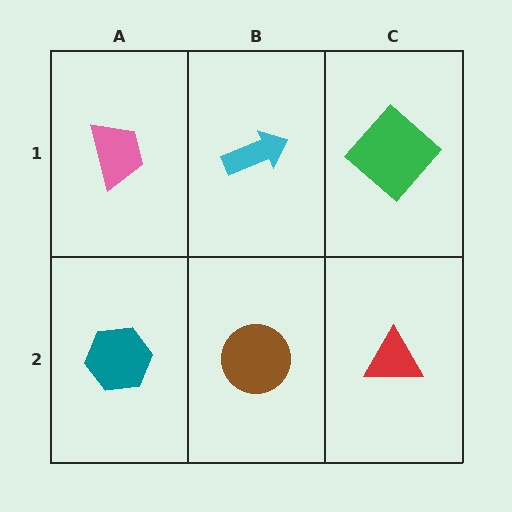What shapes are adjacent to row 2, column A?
A pink trapezoid (row 1, column A), a brown circle (row 2, column B).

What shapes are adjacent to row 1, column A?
A teal hexagon (row 2, column A), a cyan arrow (row 1, column B).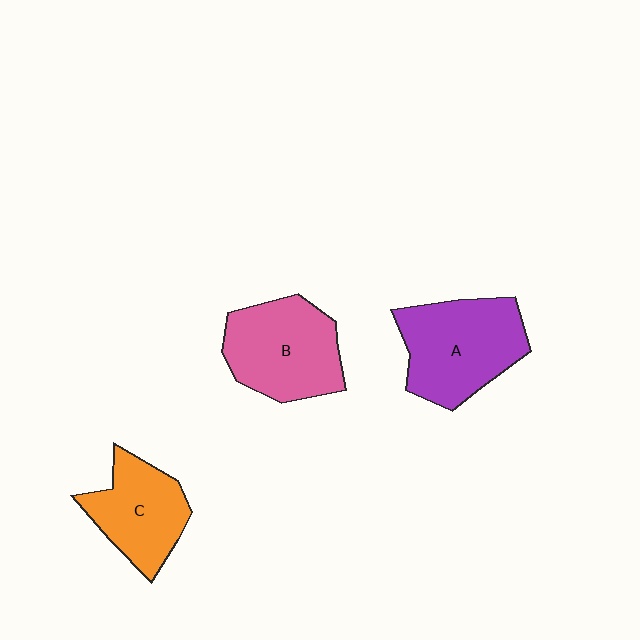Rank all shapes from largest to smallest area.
From largest to smallest: A (purple), B (pink), C (orange).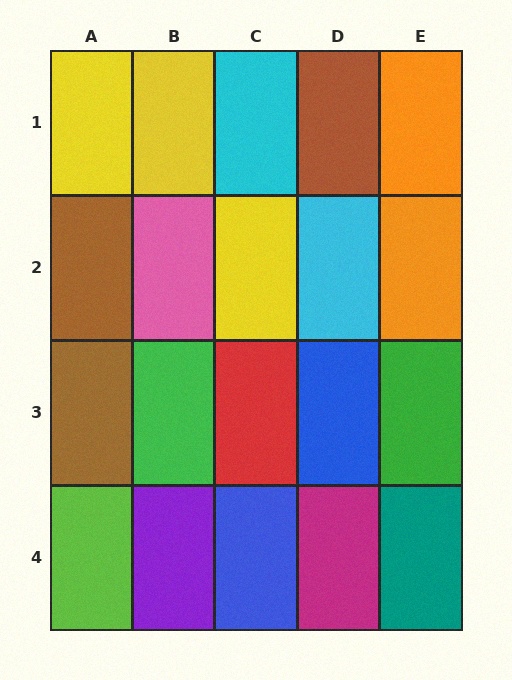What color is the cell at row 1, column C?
Cyan.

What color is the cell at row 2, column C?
Yellow.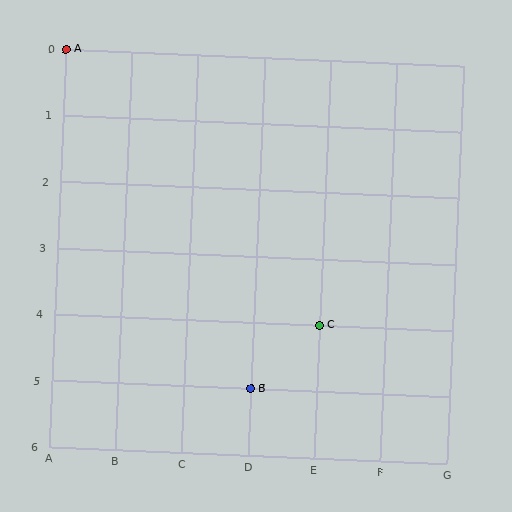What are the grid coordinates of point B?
Point B is at grid coordinates (D, 5).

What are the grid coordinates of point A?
Point A is at grid coordinates (A, 0).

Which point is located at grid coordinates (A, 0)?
Point A is at (A, 0).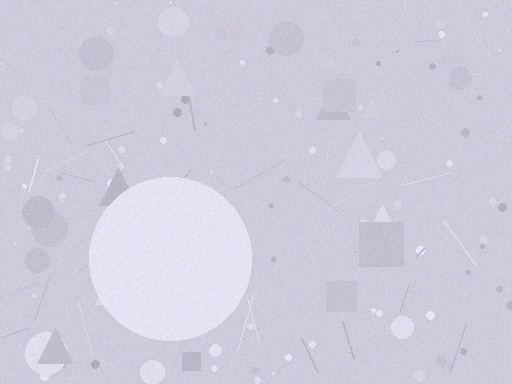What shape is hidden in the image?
A circle is hidden in the image.